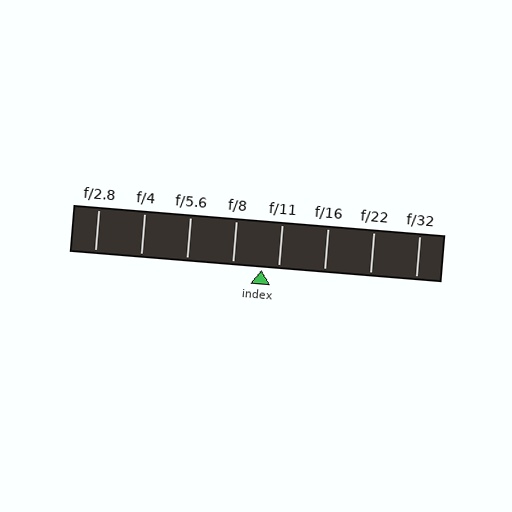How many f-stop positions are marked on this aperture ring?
There are 8 f-stop positions marked.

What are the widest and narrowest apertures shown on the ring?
The widest aperture shown is f/2.8 and the narrowest is f/32.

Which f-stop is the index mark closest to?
The index mark is closest to f/11.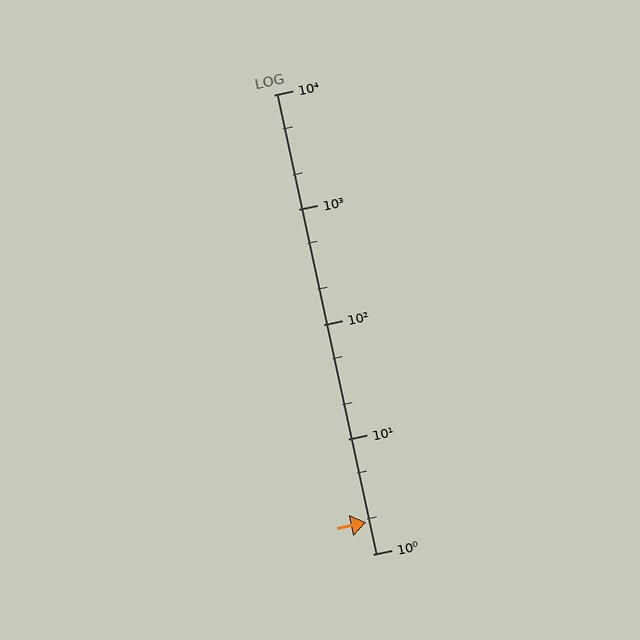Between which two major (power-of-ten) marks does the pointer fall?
The pointer is between 1 and 10.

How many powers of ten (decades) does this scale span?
The scale spans 4 decades, from 1 to 10000.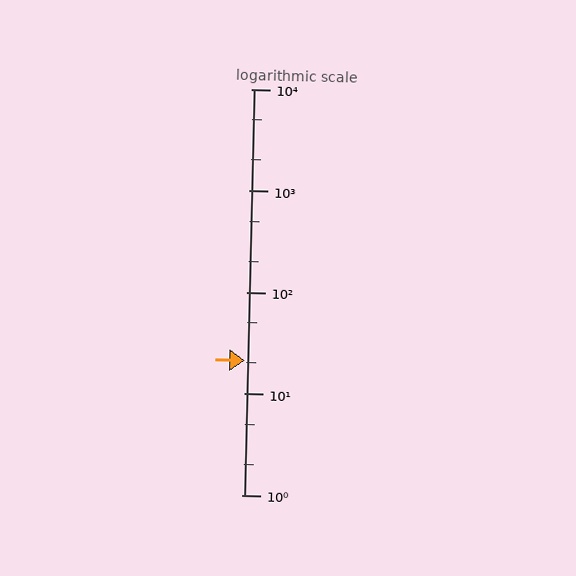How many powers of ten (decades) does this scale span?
The scale spans 4 decades, from 1 to 10000.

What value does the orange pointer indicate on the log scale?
The pointer indicates approximately 21.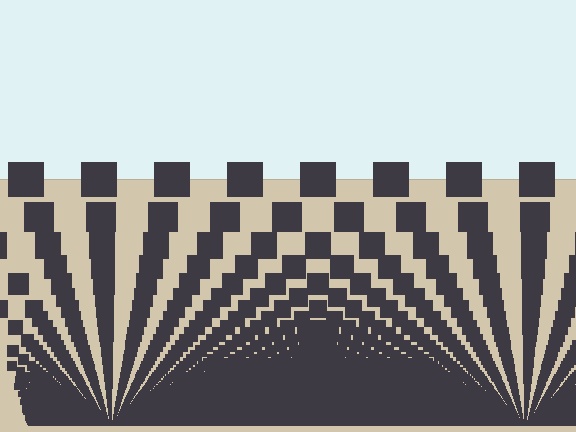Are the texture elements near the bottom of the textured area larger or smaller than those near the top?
Smaller. The gradient is inverted — elements near the bottom are smaller and denser.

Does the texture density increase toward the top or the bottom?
Density increases toward the bottom.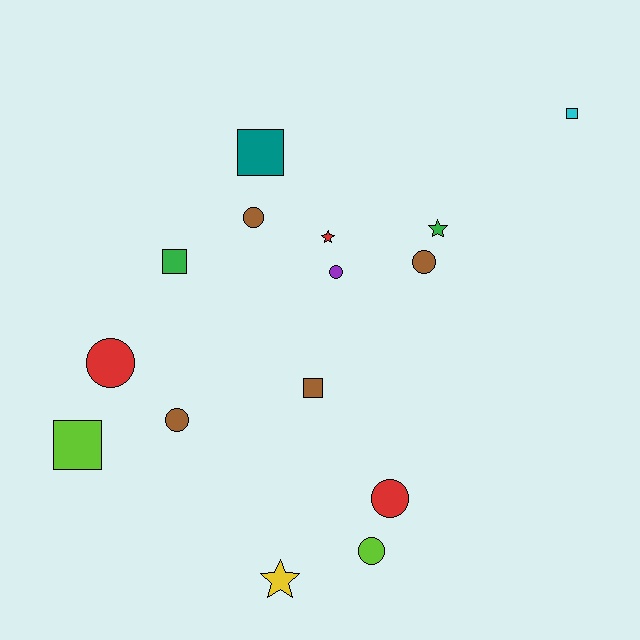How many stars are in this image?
There are 3 stars.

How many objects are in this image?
There are 15 objects.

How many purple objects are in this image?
There is 1 purple object.